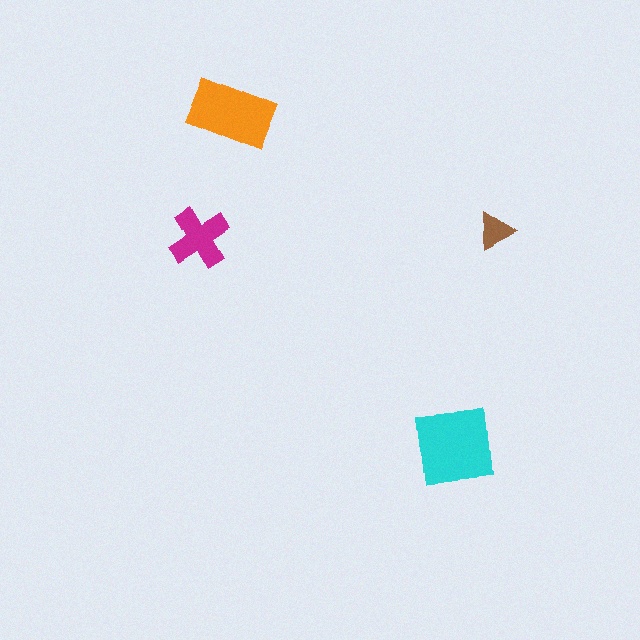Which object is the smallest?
The brown triangle.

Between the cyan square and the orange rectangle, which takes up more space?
The cyan square.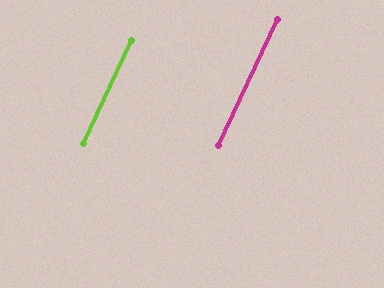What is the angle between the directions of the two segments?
Approximately 1 degree.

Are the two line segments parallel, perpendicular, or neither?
Parallel — their directions differ by only 0.6°.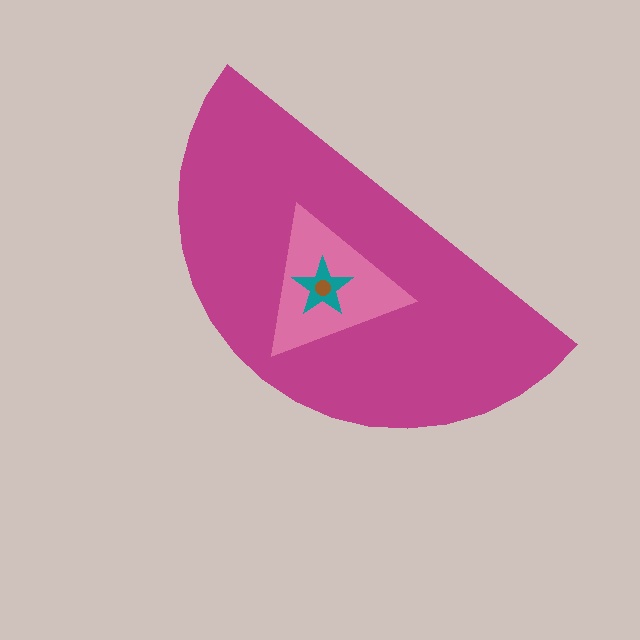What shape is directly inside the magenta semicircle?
The pink triangle.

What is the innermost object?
The brown circle.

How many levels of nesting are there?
4.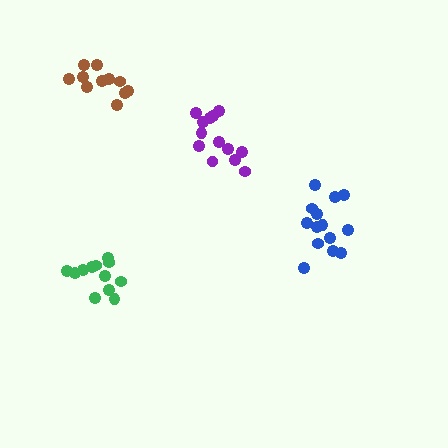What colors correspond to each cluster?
The clusters are colored: green, blue, purple, brown.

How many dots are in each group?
Group 1: 12 dots, Group 2: 14 dots, Group 3: 13 dots, Group 4: 11 dots (50 total).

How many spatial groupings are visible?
There are 4 spatial groupings.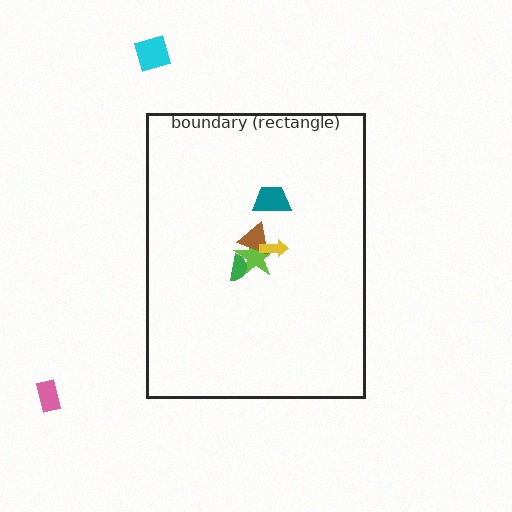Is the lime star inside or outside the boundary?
Inside.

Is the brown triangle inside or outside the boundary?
Inside.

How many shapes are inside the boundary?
5 inside, 2 outside.